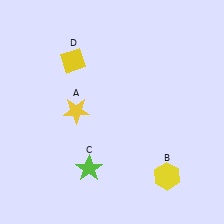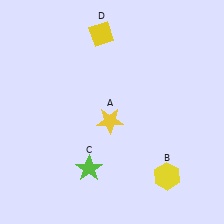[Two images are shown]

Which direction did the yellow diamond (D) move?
The yellow diamond (D) moved right.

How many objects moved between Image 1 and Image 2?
2 objects moved between the two images.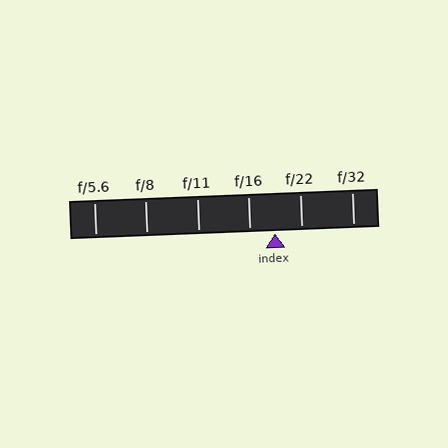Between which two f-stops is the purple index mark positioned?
The index mark is between f/16 and f/22.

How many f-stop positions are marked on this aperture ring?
There are 6 f-stop positions marked.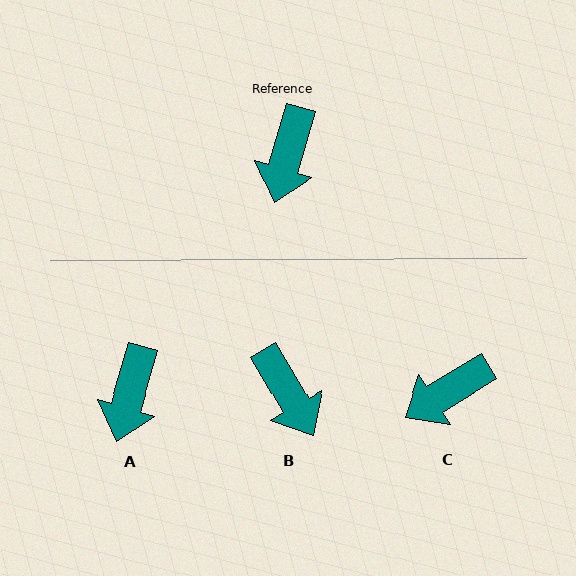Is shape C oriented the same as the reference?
No, it is off by about 42 degrees.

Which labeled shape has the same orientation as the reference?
A.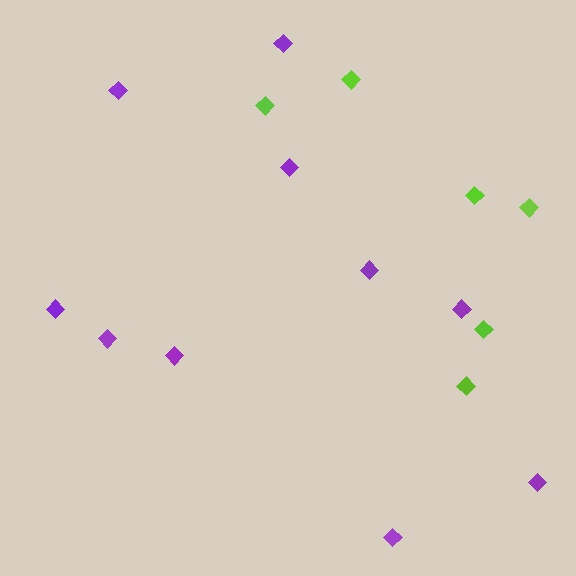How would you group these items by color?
There are 2 groups: one group of purple diamonds (10) and one group of lime diamonds (6).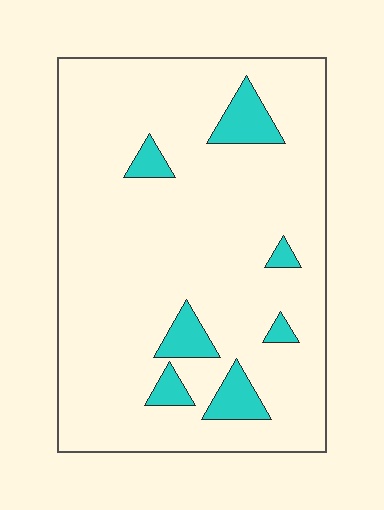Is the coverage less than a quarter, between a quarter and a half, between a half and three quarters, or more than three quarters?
Less than a quarter.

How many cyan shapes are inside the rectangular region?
7.